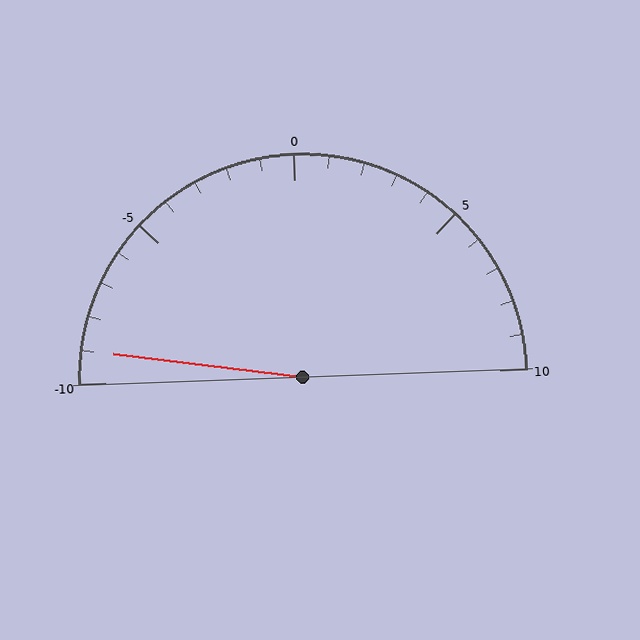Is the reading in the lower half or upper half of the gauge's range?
The reading is in the lower half of the range (-10 to 10).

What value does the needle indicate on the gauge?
The needle indicates approximately -9.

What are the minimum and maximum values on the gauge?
The gauge ranges from -10 to 10.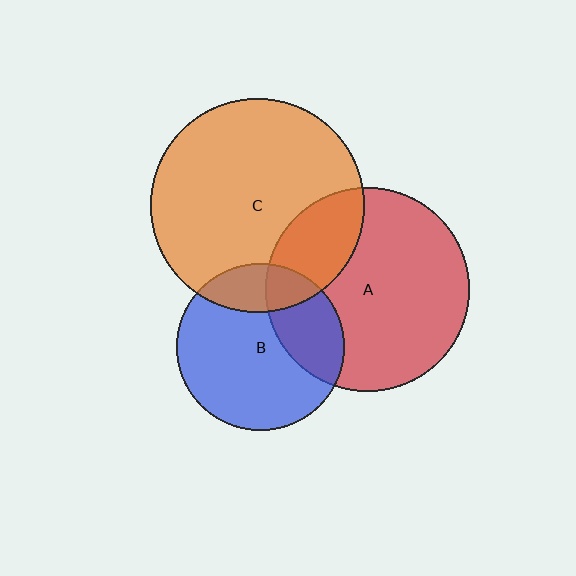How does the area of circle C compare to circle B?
Approximately 1.6 times.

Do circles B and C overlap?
Yes.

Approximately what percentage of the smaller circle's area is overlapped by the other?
Approximately 20%.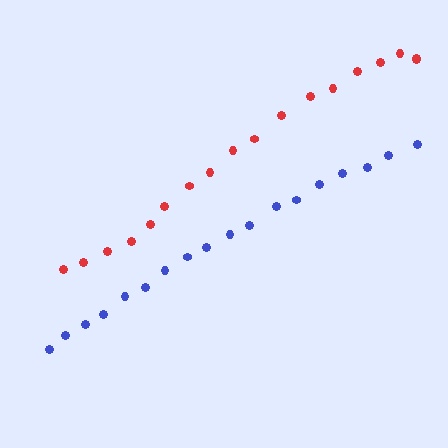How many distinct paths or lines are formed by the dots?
There are 2 distinct paths.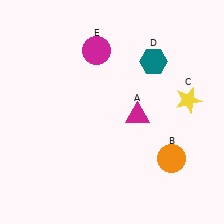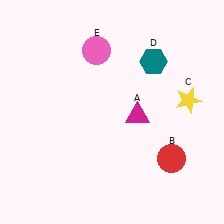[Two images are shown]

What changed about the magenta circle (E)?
In Image 1, E is magenta. In Image 2, it changed to pink.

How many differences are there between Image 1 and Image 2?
There are 2 differences between the two images.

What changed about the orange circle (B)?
In Image 1, B is orange. In Image 2, it changed to red.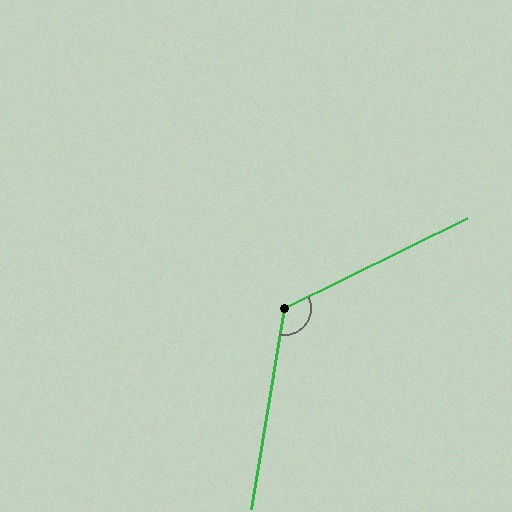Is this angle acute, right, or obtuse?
It is obtuse.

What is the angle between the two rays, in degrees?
Approximately 126 degrees.